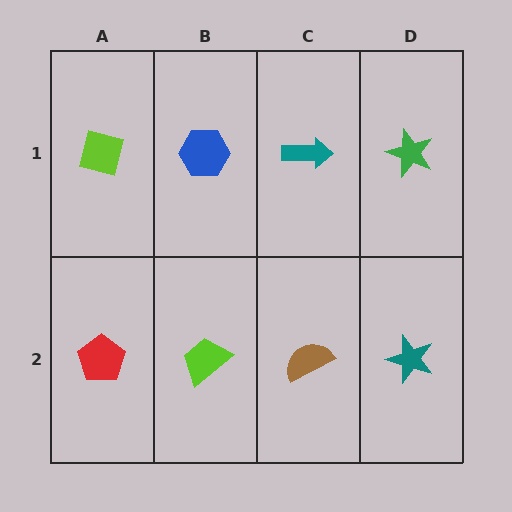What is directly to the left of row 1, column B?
A lime square.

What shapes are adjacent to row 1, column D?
A teal star (row 2, column D), a teal arrow (row 1, column C).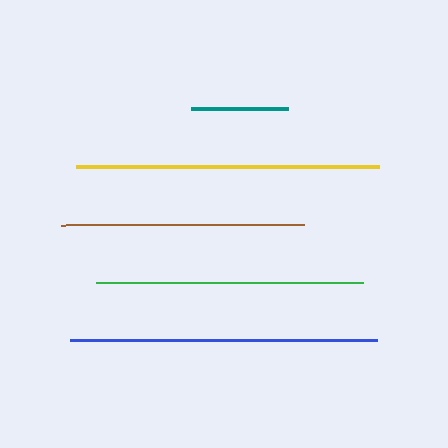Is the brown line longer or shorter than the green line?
The green line is longer than the brown line.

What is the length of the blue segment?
The blue segment is approximately 307 pixels long.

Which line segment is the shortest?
The teal line is the shortest at approximately 97 pixels.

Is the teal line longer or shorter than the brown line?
The brown line is longer than the teal line.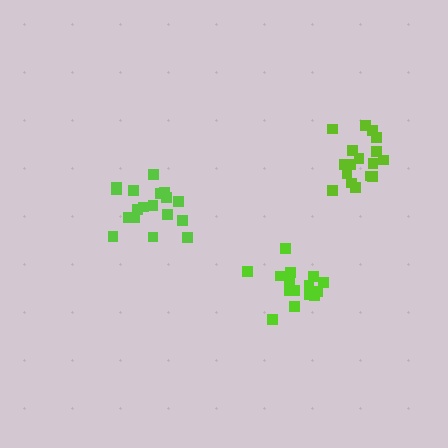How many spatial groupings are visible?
There are 3 spatial groupings.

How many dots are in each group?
Group 1: 18 dots, Group 2: 17 dots, Group 3: 15 dots (50 total).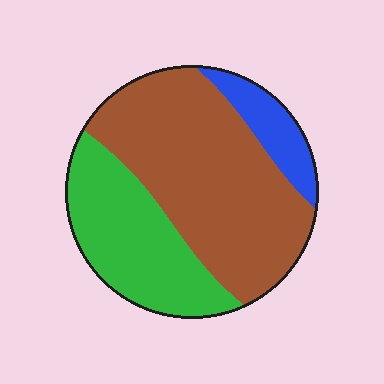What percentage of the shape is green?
Green takes up about one third (1/3) of the shape.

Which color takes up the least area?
Blue, at roughly 10%.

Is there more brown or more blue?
Brown.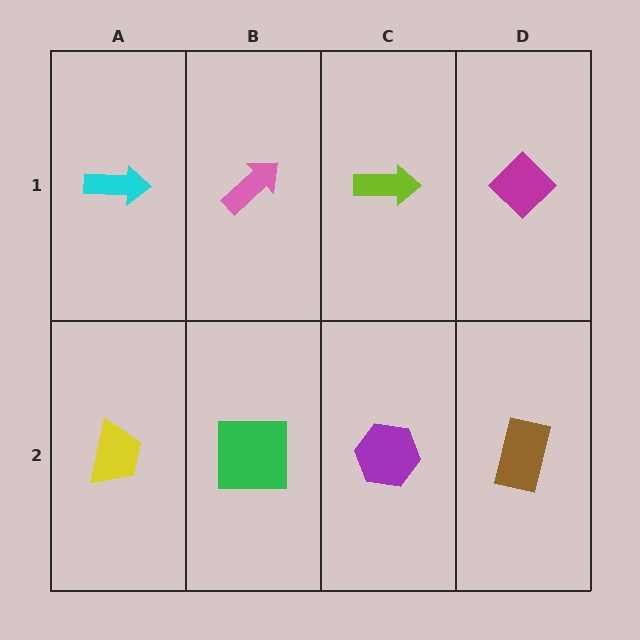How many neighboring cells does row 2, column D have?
2.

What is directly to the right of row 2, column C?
A brown rectangle.